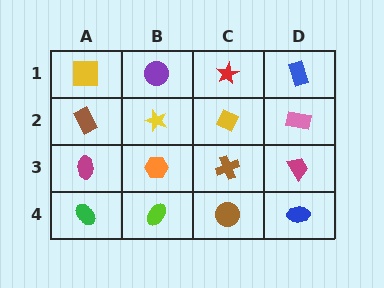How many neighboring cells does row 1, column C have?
3.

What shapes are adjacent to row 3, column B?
A yellow star (row 2, column B), a lime ellipse (row 4, column B), a magenta ellipse (row 3, column A), a brown cross (row 3, column C).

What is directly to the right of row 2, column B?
A yellow diamond.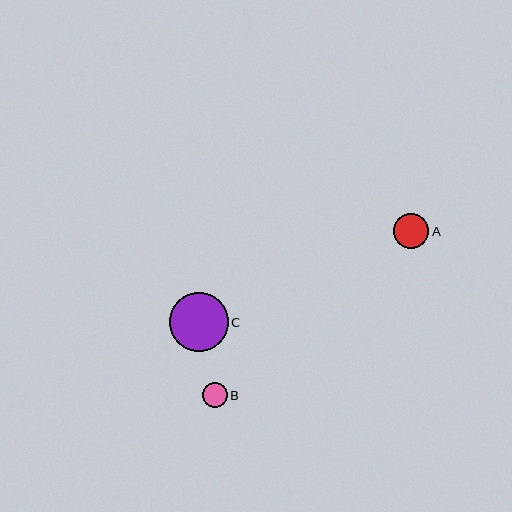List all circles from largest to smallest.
From largest to smallest: C, A, B.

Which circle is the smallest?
Circle B is the smallest with a size of approximately 25 pixels.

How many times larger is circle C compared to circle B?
Circle C is approximately 2.4 times the size of circle B.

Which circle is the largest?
Circle C is the largest with a size of approximately 59 pixels.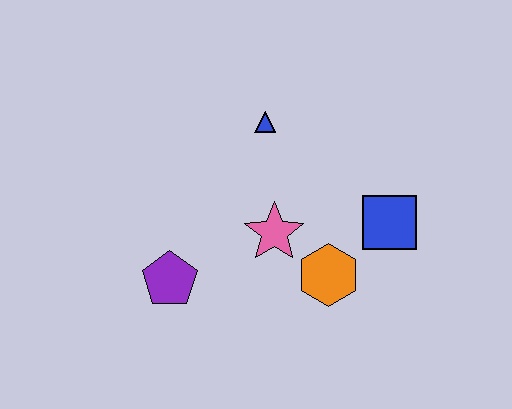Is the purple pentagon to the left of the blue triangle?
Yes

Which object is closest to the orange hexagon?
The pink star is closest to the orange hexagon.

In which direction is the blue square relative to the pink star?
The blue square is to the right of the pink star.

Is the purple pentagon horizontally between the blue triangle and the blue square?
No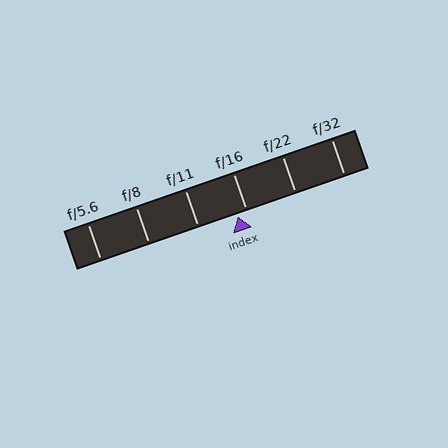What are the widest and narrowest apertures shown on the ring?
The widest aperture shown is f/5.6 and the narrowest is f/32.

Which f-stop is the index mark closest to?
The index mark is closest to f/16.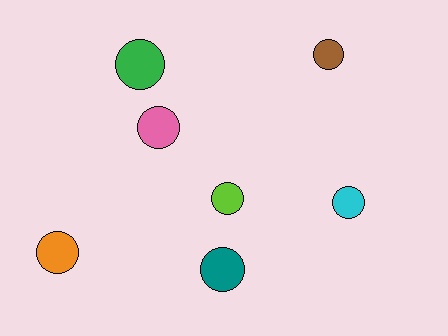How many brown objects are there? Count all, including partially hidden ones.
There is 1 brown object.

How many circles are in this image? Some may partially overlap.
There are 7 circles.